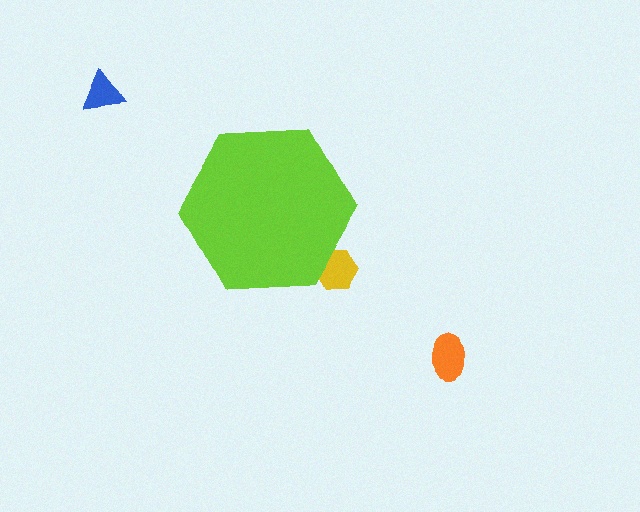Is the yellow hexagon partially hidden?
Yes, the yellow hexagon is partially hidden behind the lime hexagon.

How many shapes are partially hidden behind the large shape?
1 shape is partially hidden.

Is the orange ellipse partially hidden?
No, the orange ellipse is fully visible.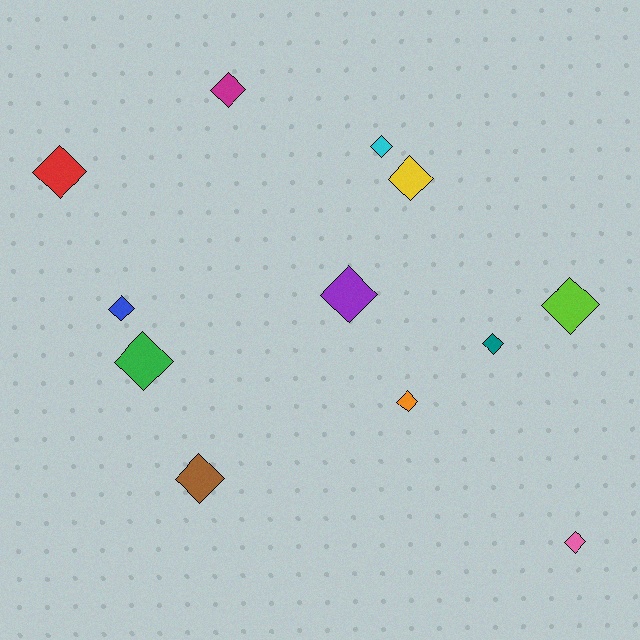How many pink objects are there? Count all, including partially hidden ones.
There is 1 pink object.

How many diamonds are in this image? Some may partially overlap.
There are 12 diamonds.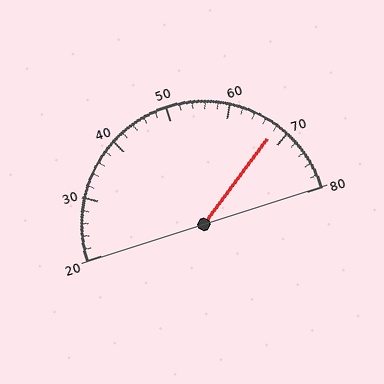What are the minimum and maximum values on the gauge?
The gauge ranges from 20 to 80.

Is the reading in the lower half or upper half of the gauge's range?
The reading is in the upper half of the range (20 to 80).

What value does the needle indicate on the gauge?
The needle indicates approximately 68.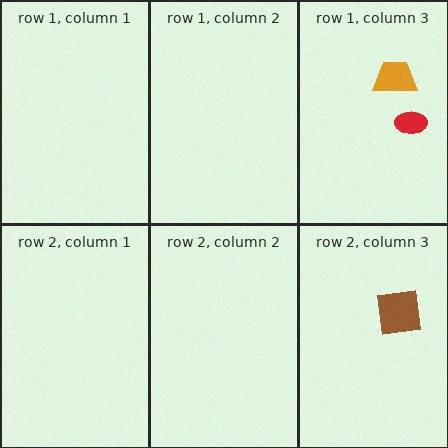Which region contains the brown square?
The row 2, column 3 region.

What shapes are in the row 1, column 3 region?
The orange trapezoid, the red ellipse.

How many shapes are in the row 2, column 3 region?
1.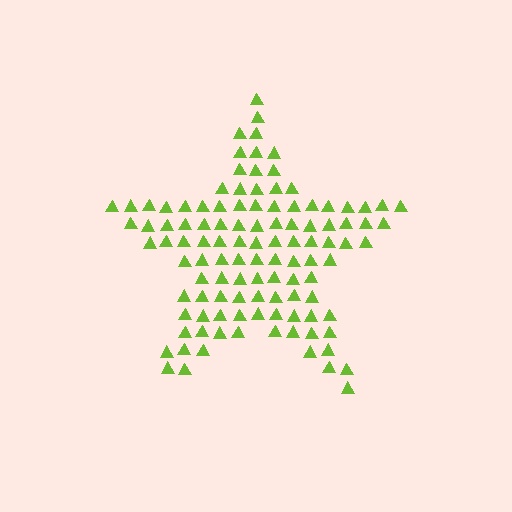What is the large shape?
The large shape is a star.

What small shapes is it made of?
It is made of small triangles.